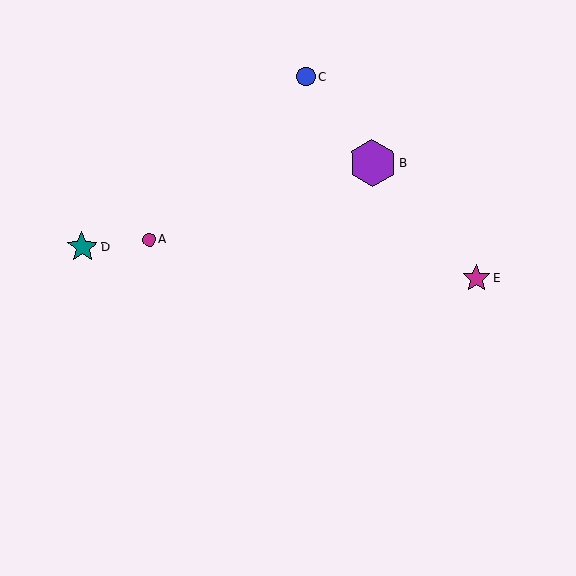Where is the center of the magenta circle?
The center of the magenta circle is at (149, 239).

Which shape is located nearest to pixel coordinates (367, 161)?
The purple hexagon (labeled B) at (373, 163) is nearest to that location.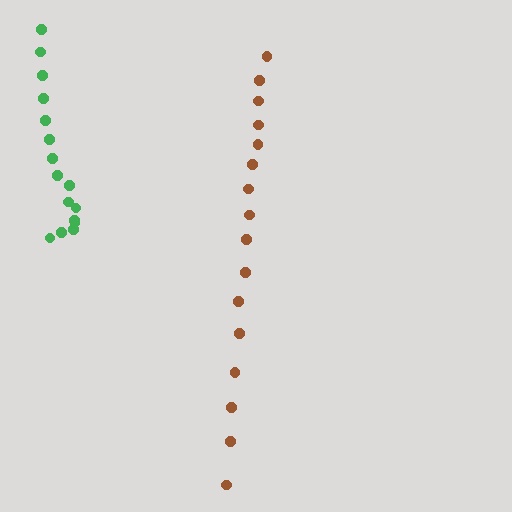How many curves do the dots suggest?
There are 2 distinct paths.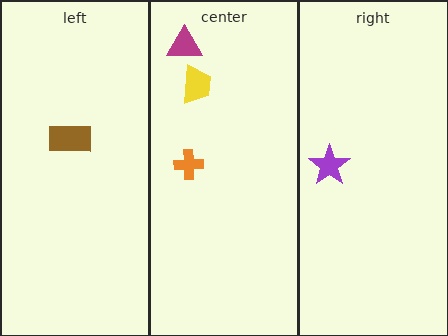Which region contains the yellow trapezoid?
The center region.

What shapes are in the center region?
The orange cross, the magenta triangle, the yellow trapezoid.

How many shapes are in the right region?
1.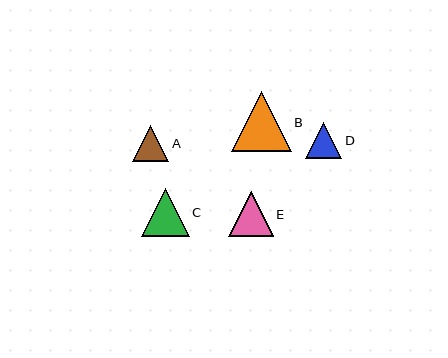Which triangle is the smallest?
Triangle A is the smallest with a size of approximately 36 pixels.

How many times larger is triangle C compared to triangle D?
Triangle C is approximately 1.3 times the size of triangle D.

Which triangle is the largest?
Triangle B is the largest with a size of approximately 60 pixels.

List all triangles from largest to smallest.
From largest to smallest: B, C, E, D, A.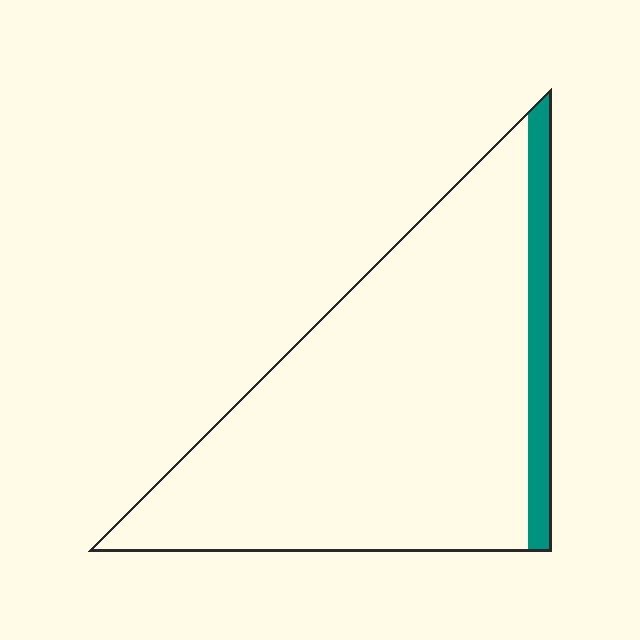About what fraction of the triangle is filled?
About one tenth (1/10).